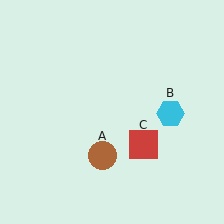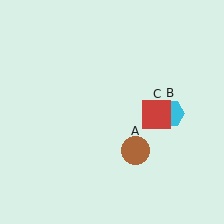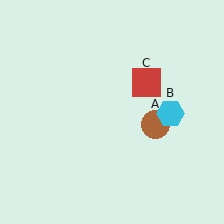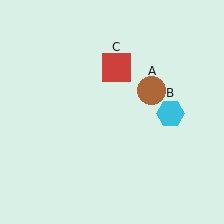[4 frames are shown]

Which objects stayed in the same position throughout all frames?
Cyan hexagon (object B) remained stationary.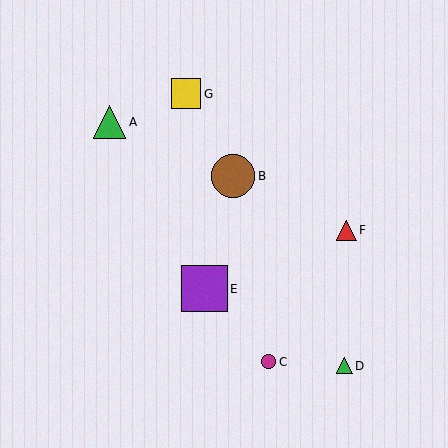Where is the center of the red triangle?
The center of the red triangle is at (346, 230).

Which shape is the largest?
The purple square (labeled E) is the largest.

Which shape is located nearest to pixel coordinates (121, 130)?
The green triangle (labeled A) at (109, 122) is nearest to that location.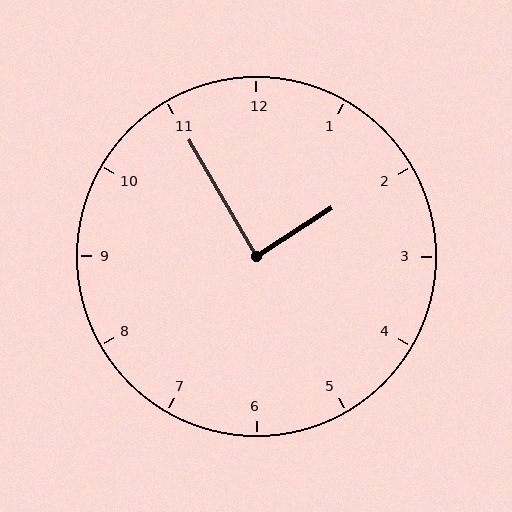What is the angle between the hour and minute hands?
Approximately 88 degrees.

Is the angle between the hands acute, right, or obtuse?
It is right.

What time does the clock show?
1:55.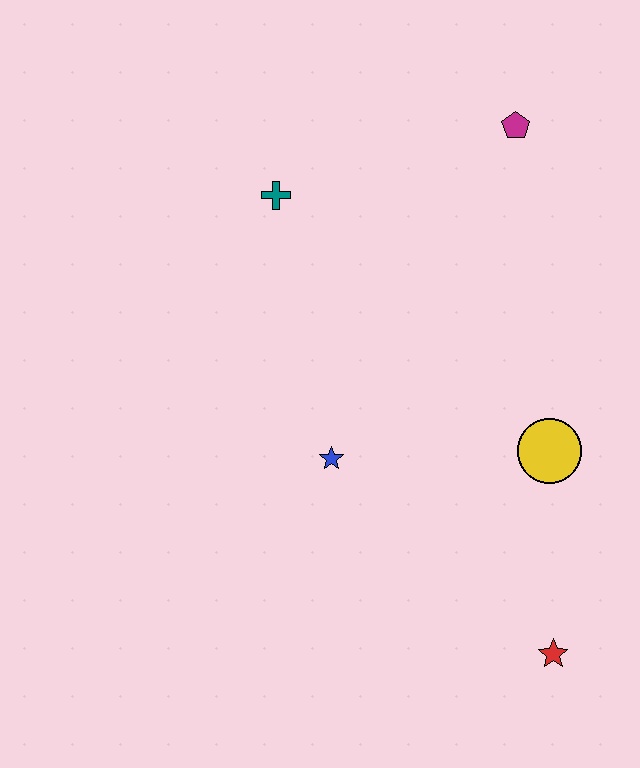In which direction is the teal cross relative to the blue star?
The teal cross is above the blue star.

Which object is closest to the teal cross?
The magenta pentagon is closest to the teal cross.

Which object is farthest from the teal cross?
The red star is farthest from the teal cross.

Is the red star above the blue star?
No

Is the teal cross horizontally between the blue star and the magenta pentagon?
No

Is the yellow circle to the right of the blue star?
Yes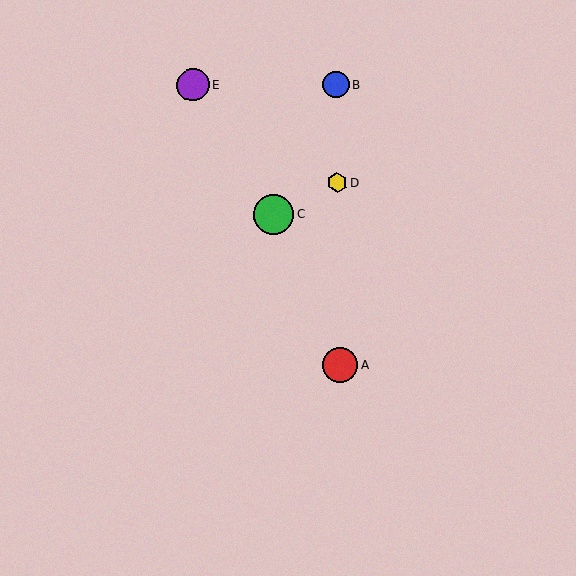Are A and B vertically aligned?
Yes, both are at x≈340.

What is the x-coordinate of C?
Object C is at x≈273.